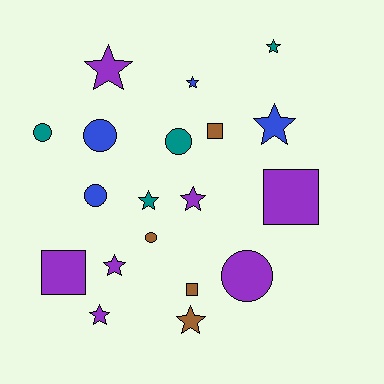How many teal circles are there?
There are 2 teal circles.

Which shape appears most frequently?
Star, with 9 objects.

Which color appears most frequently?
Purple, with 7 objects.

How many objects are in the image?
There are 19 objects.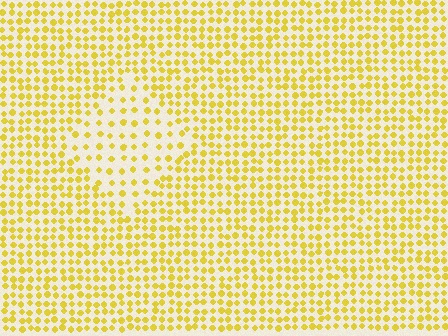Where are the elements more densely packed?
The elements are more densely packed outside the diamond boundary.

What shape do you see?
I see a diamond.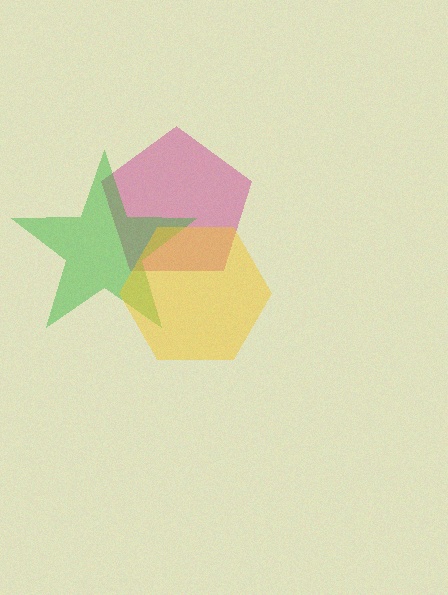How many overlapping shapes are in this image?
There are 3 overlapping shapes in the image.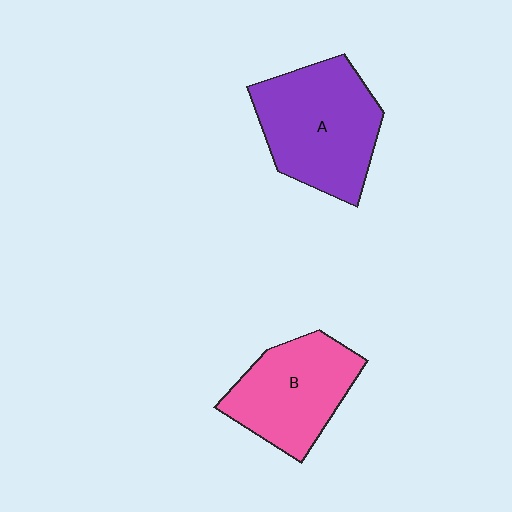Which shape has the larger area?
Shape A (purple).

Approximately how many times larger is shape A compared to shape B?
Approximately 1.2 times.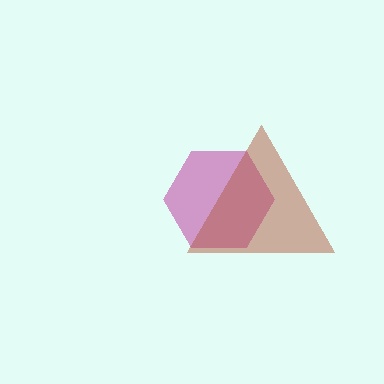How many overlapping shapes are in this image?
There are 2 overlapping shapes in the image.